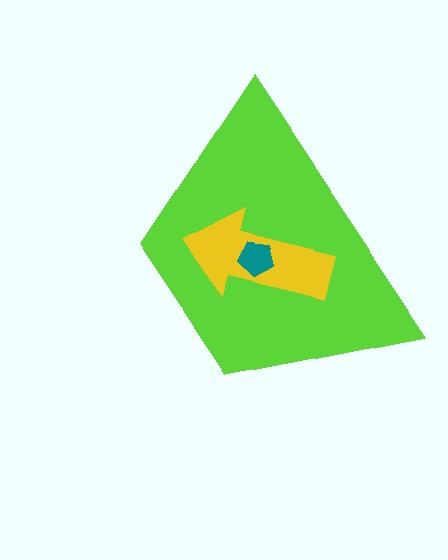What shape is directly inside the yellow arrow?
The teal pentagon.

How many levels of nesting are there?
3.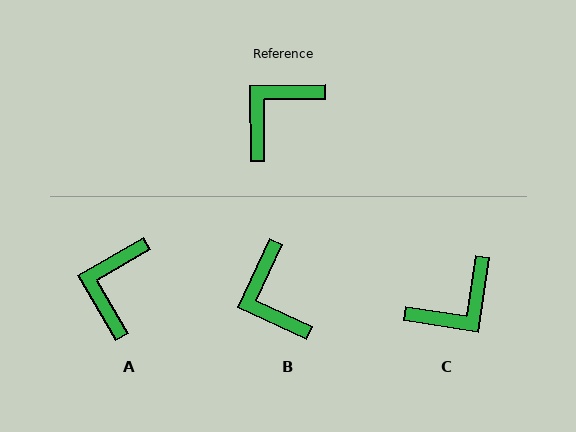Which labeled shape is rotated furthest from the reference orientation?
C, about 171 degrees away.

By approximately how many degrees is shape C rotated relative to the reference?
Approximately 171 degrees counter-clockwise.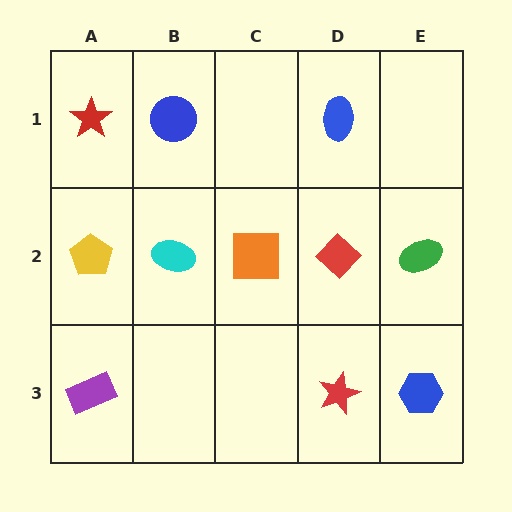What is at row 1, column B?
A blue circle.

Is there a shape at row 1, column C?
No, that cell is empty.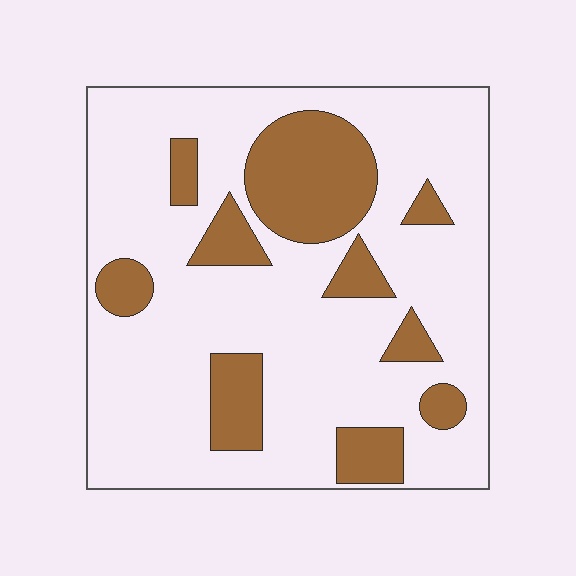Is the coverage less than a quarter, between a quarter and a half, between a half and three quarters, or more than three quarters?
Less than a quarter.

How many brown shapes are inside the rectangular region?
10.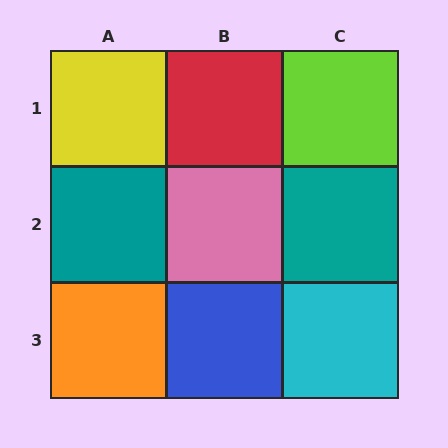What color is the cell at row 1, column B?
Red.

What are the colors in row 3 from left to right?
Orange, blue, cyan.